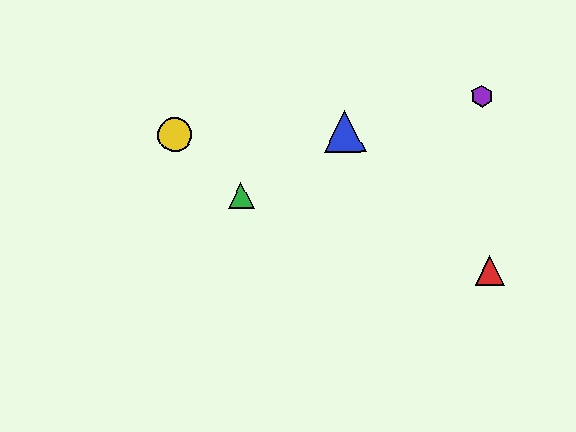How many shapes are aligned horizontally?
2 shapes (the blue triangle, the yellow circle) are aligned horizontally.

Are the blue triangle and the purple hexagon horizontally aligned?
No, the blue triangle is at y≈131 and the purple hexagon is at y≈96.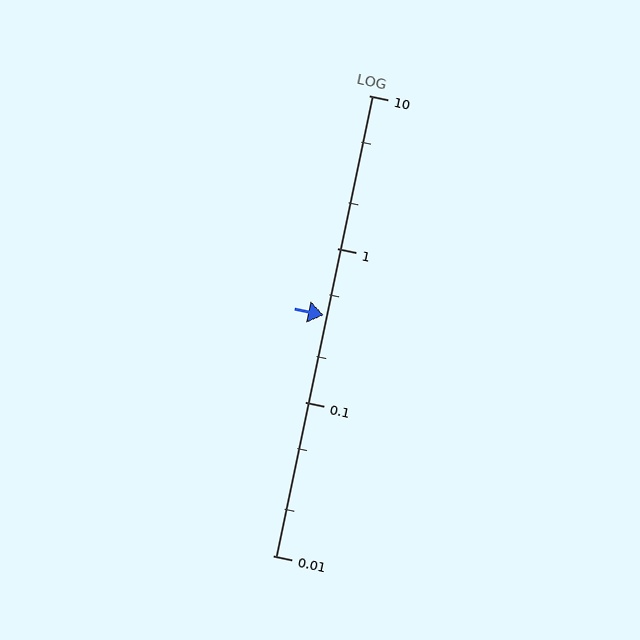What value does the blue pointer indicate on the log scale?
The pointer indicates approximately 0.37.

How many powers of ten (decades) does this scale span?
The scale spans 3 decades, from 0.01 to 10.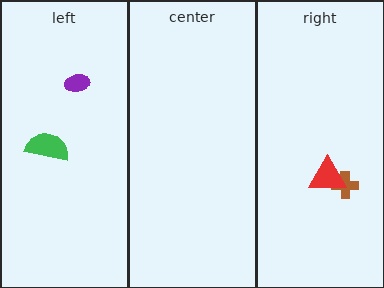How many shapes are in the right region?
2.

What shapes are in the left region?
The green semicircle, the purple ellipse.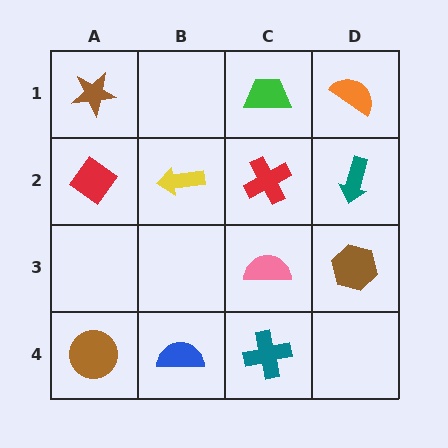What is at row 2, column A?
A red diamond.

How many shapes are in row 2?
4 shapes.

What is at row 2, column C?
A red cross.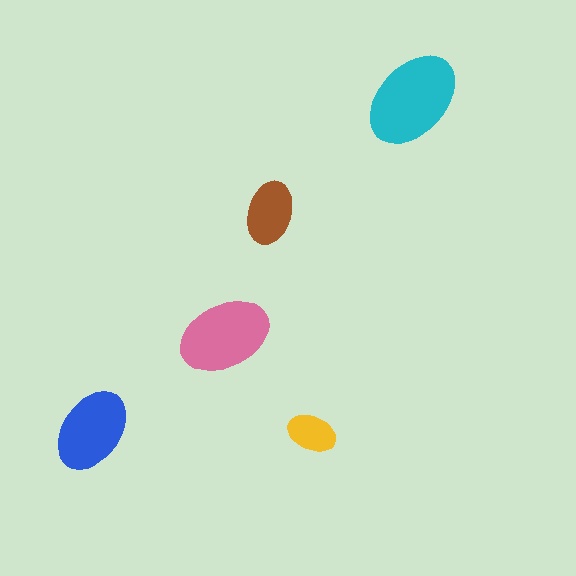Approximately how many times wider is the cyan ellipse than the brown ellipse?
About 1.5 times wider.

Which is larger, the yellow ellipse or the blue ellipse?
The blue one.